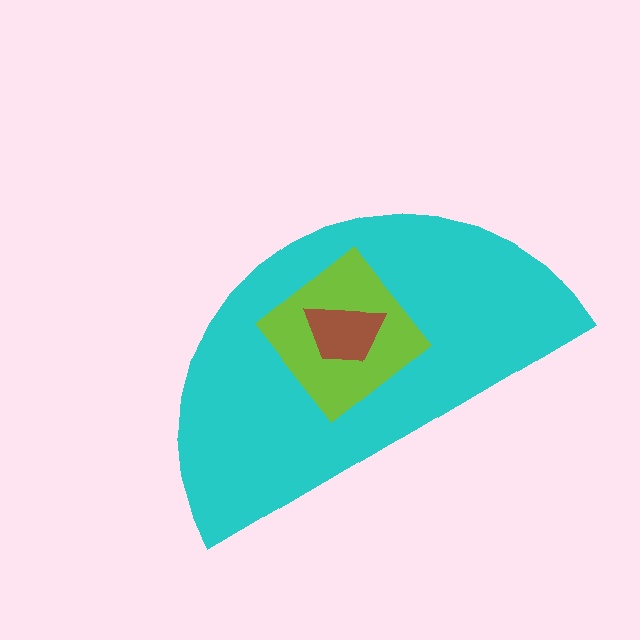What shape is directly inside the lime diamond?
The brown trapezoid.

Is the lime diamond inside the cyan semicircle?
Yes.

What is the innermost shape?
The brown trapezoid.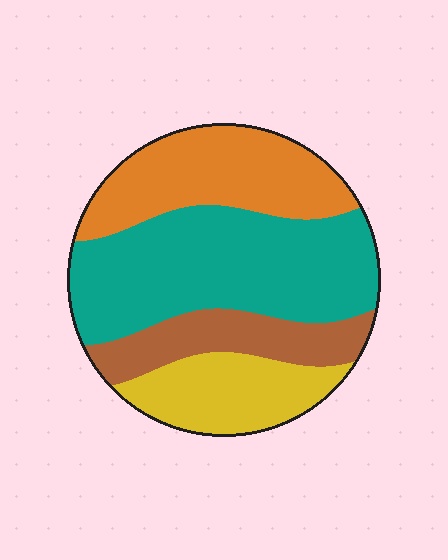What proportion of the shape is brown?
Brown covers roughly 15% of the shape.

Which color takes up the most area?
Teal, at roughly 40%.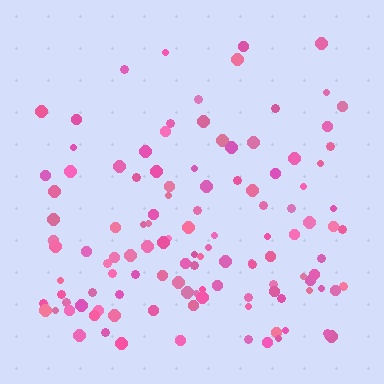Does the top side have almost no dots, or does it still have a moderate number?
Still a moderate number, just noticeably fewer than the bottom.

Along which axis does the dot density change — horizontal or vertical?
Vertical.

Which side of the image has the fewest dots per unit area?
The top.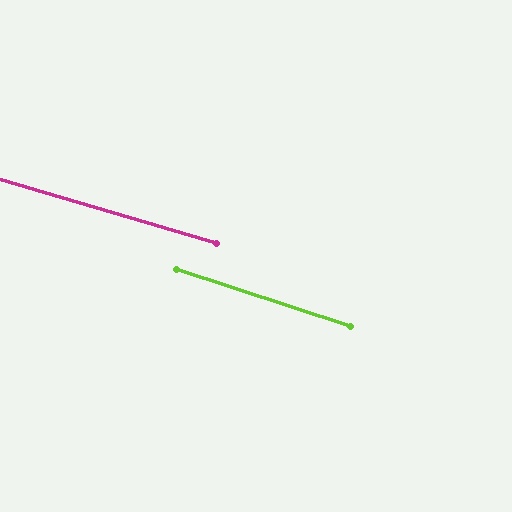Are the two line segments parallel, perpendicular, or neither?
Parallel — their directions differ by only 1.8°.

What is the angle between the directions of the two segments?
Approximately 2 degrees.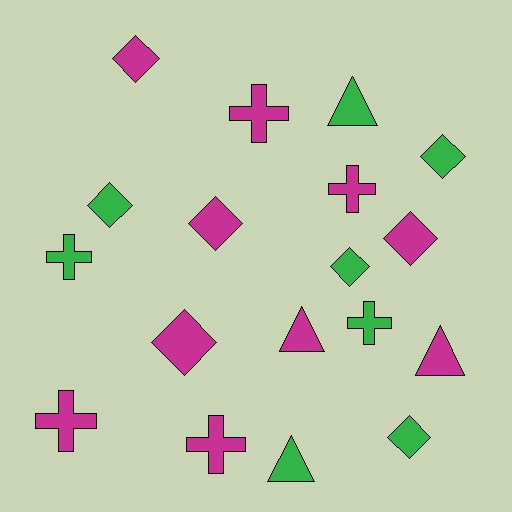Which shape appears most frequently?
Diamond, with 8 objects.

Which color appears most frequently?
Magenta, with 10 objects.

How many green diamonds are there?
There are 4 green diamonds.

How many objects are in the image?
There are 18 objects.